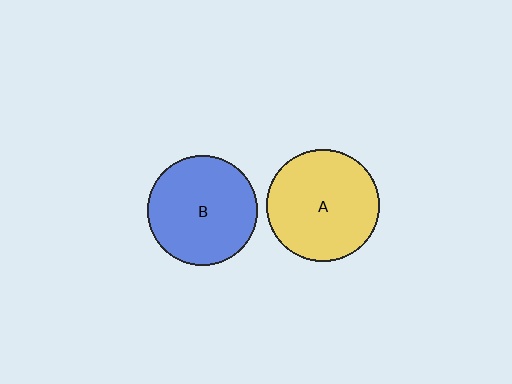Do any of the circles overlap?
No, none of the circles overlap.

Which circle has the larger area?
Circle A (yellow).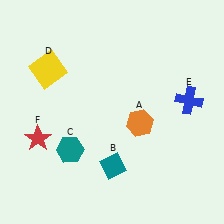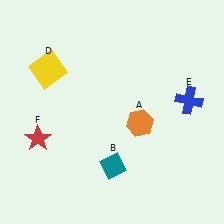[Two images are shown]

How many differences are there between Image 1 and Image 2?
There is 1 difference between the two images.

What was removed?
The teal hexagon (C) was removed in Image 2.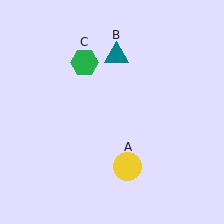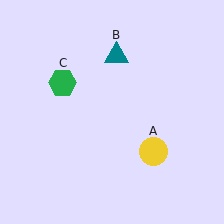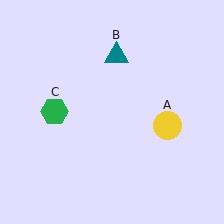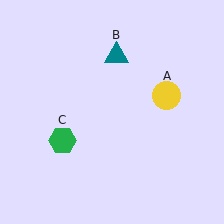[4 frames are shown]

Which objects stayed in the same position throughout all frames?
Teal triangle (object B) remained stationary.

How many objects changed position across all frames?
2 objects changed position: yellow circle (object A), green hexagon (object C).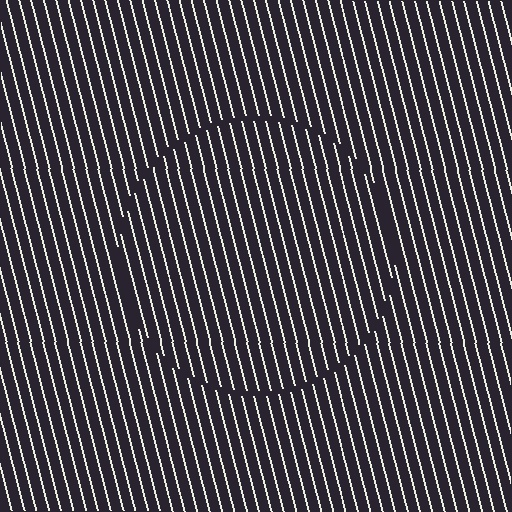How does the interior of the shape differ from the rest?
The interior of the shape contains the same grating, shifted by half a period — the contour is defined by the phase discontinuity where line-ends from the inner and outer gratings abut.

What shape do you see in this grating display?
An illusory circle. The interior of the shape contains the same grating, shifted by half a period — the contour is defined by the phase discontinuity where line-ends from the inner and outer gratings abut.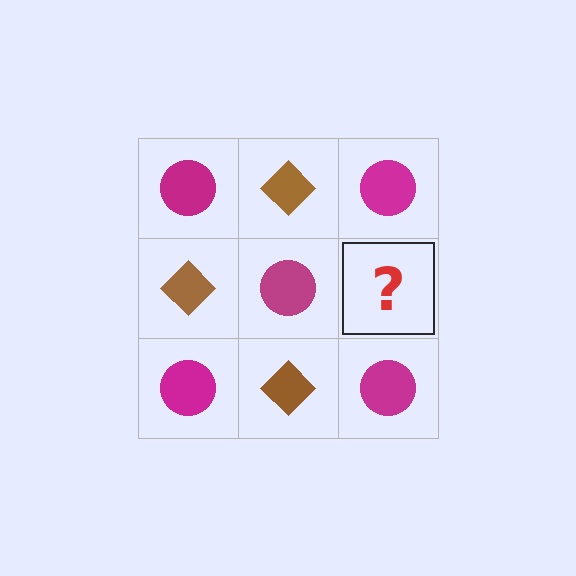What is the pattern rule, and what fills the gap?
The rule is that it alternates magenta circle and brown diamond in a checkerboard pattern. The gap should be filled with a brown diamond.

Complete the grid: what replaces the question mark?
The question mark should be replaced with a brown diamond.